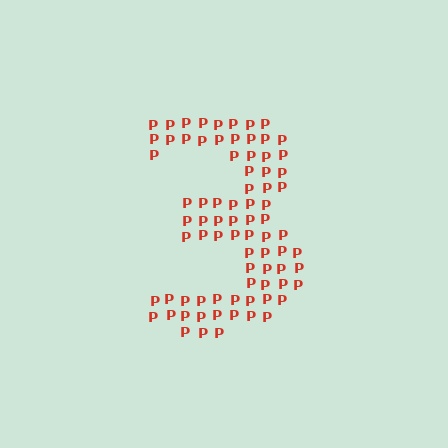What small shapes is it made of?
It is made of small letter P's.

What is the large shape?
The large shape is the digit 3.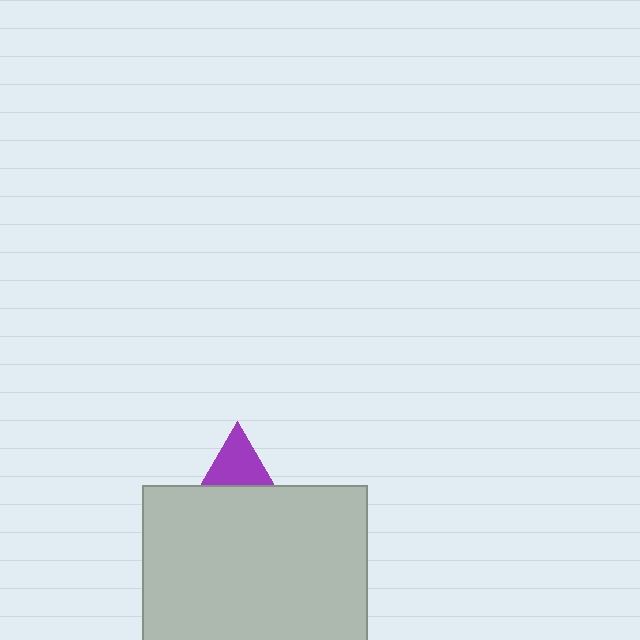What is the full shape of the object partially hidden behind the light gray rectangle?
The partially hidden object is a purple triangle.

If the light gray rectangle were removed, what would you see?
You would see the complete purple triangle.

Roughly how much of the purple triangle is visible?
A small part of it is visible (roughly 32%).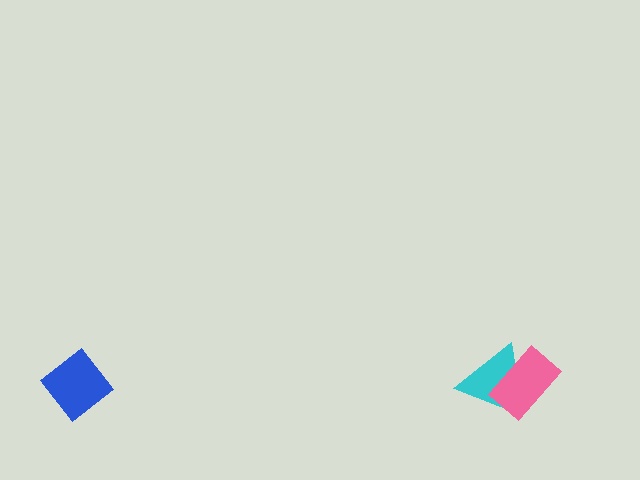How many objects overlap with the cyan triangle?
1 object overlaps with the cyan triangle.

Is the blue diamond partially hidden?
No, no other shape covers it.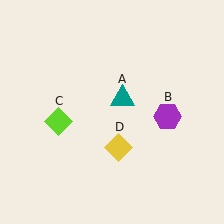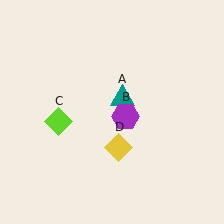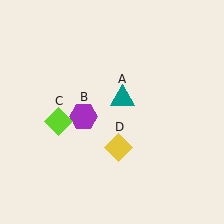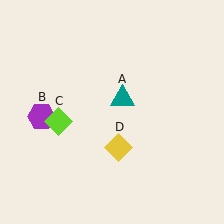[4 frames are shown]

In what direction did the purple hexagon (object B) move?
The purple hexagon (object B) moved left.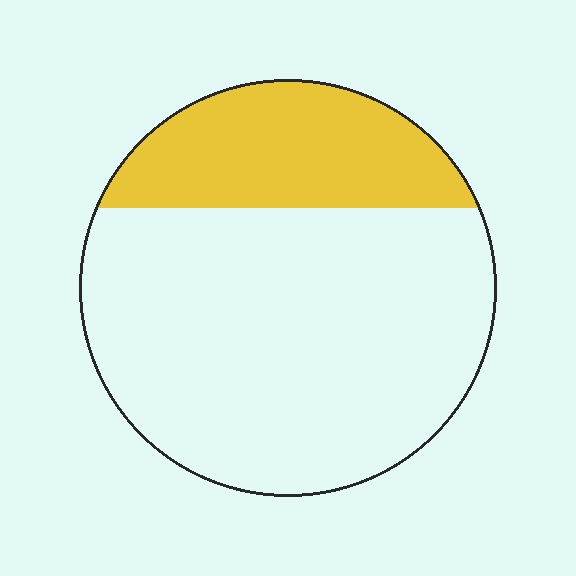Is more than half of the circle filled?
No.